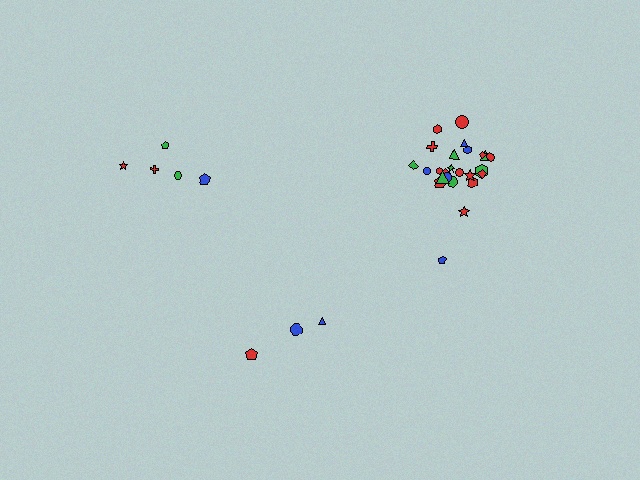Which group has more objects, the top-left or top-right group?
The top-right group.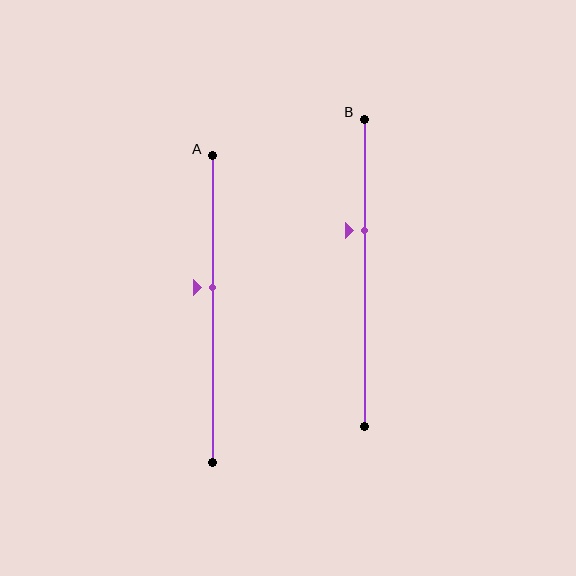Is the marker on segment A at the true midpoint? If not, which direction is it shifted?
No, the marker on segment A is shifted upward by about 7% of the segment length.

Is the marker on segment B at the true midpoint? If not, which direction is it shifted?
No, the marker on segment B is shifted upward by about 14% of the segment length.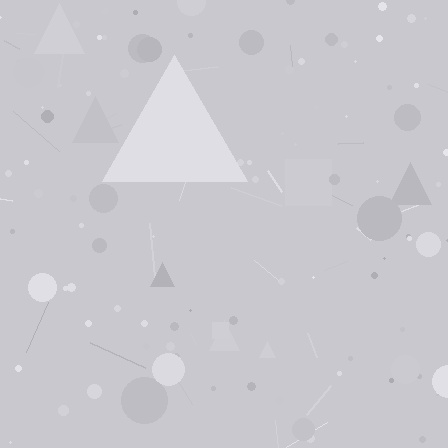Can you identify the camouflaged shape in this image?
The camouflaged shape is a triangle.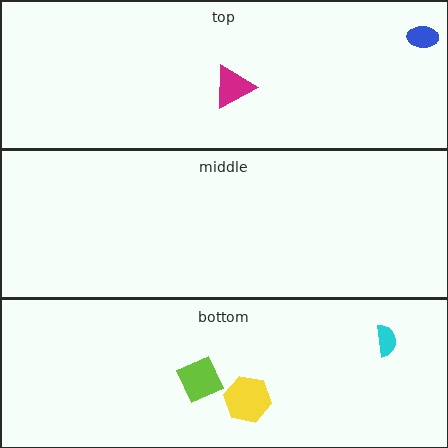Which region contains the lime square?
The bottom region.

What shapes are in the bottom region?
The yellow hexagon, the cyan semicircle, the lime square.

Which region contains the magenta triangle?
The top region.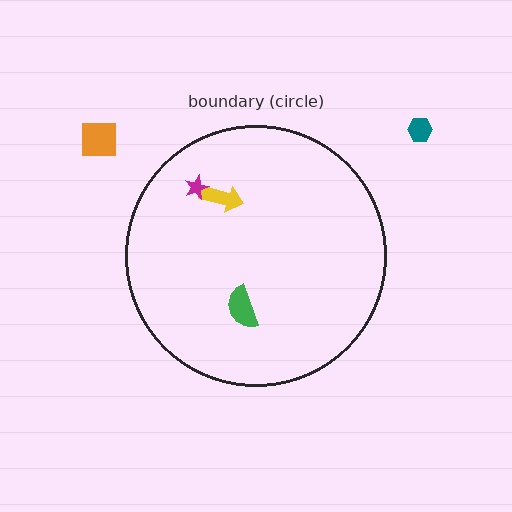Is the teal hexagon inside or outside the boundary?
Outside.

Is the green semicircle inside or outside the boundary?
Inside.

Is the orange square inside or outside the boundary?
Outside.